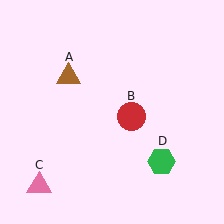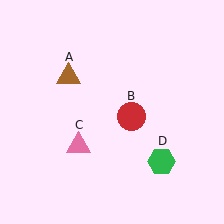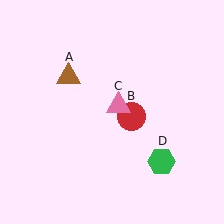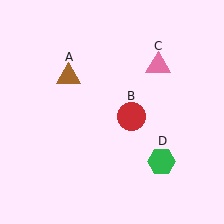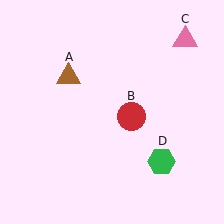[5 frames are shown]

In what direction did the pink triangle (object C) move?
The pink triangle (object C) moved up and to the right.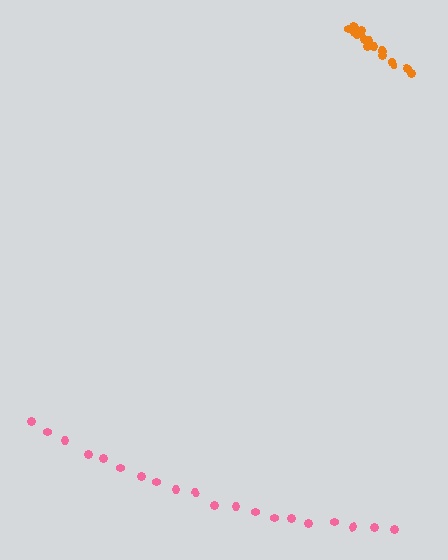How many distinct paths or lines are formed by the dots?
There are 2 distinct paths.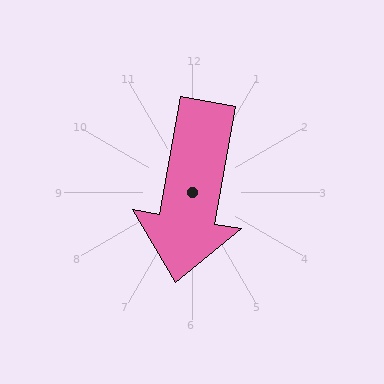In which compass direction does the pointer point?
South.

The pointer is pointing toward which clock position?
Roughly 6 o'clock.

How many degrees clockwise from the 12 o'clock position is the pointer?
Approximately 190 degrees.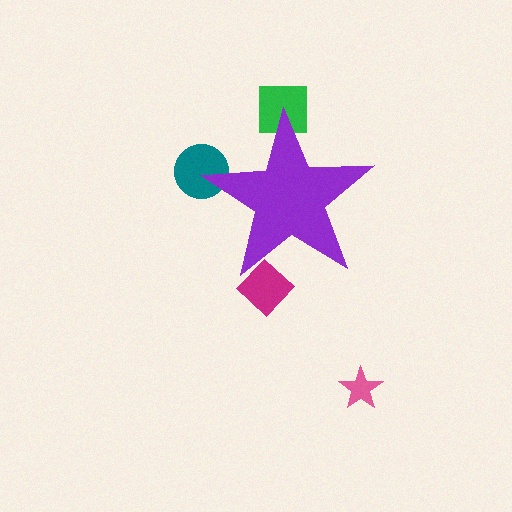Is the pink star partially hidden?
No, the pink star is fully visible.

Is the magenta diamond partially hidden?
Yes, the magenta diamond is partially hidden behind the purple star.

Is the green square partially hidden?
Yes, the green square is partially hidden behind the purple star.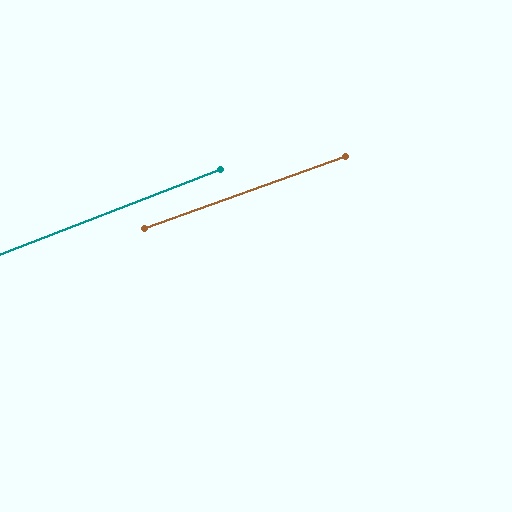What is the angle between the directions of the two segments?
Approximately 2 degrees.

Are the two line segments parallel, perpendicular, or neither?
Parallel — their directions differ by only 1.6°.